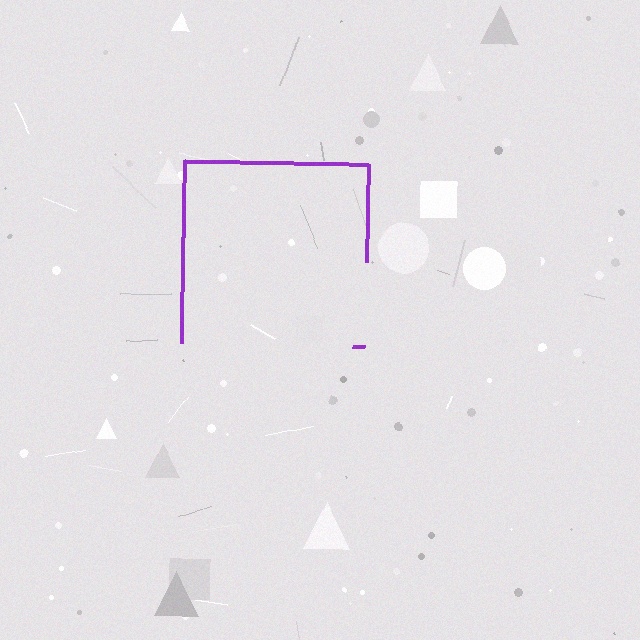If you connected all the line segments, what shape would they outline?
They would outline a square.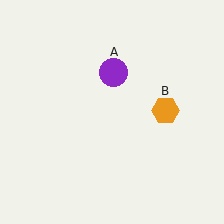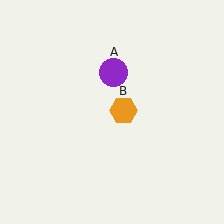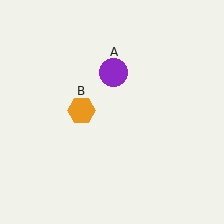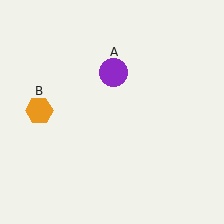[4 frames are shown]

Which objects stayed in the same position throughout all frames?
Purple circle (object A) remained stationary.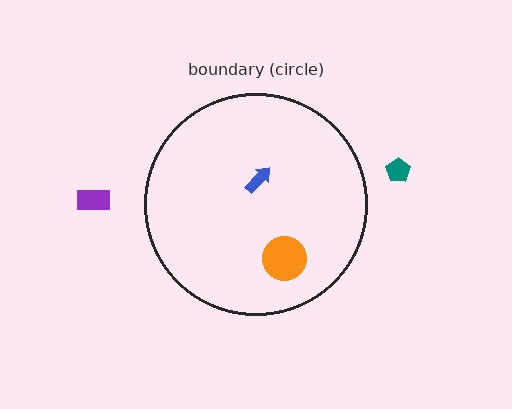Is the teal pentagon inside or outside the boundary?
Outside.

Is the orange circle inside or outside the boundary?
Inside.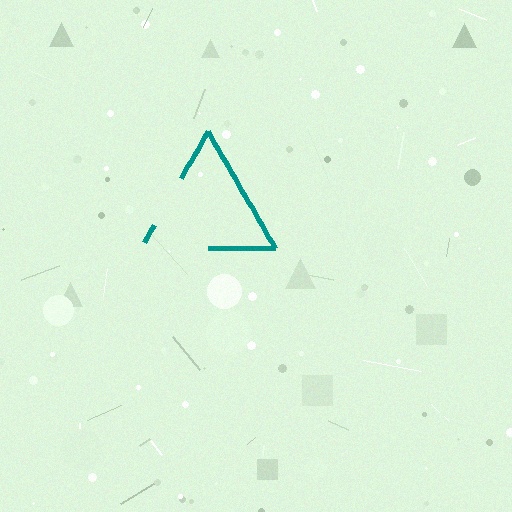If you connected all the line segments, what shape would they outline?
They would outline a triangle.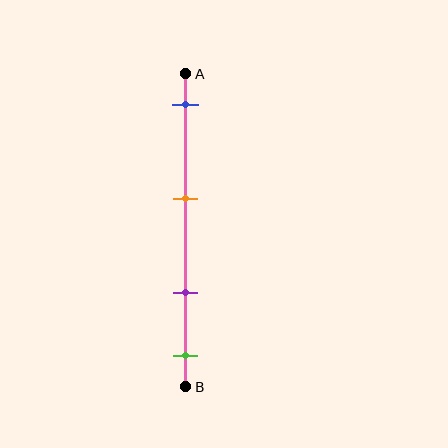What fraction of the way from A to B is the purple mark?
The purple mark is approximately 70% (0.7) of the way from A to B.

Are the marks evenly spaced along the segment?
No, the marks are not evenly spaced.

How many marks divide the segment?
There are 4 marks dividing the segment.